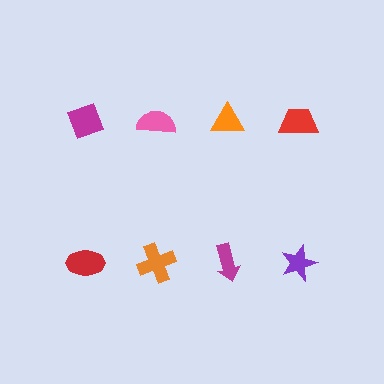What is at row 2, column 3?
A magenta arrow.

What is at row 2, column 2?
An orange cross.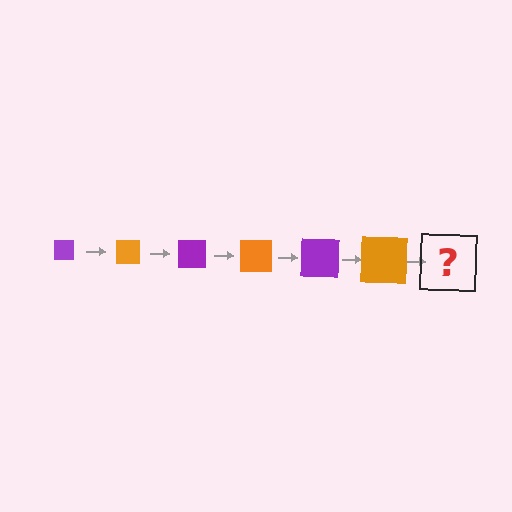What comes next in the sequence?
The next element should be a purple square, larger than the previous one.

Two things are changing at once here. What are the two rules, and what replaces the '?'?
The two rules are that the square grows larger each step and the color cycles through purple and orange. The '?' should be a purple square, larger than the previous one.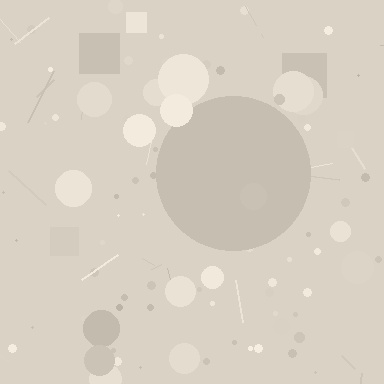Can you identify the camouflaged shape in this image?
The camouflaged shape is a circle.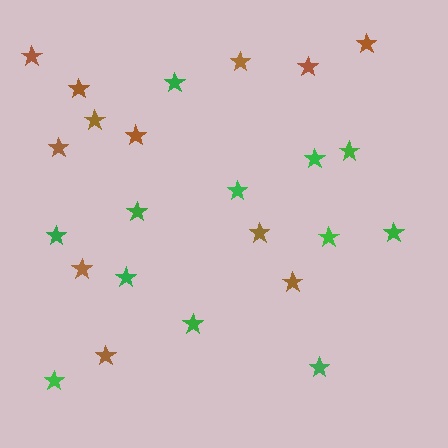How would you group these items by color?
There are 2 groups: one group of green stars (12) and one group of brown stars (12).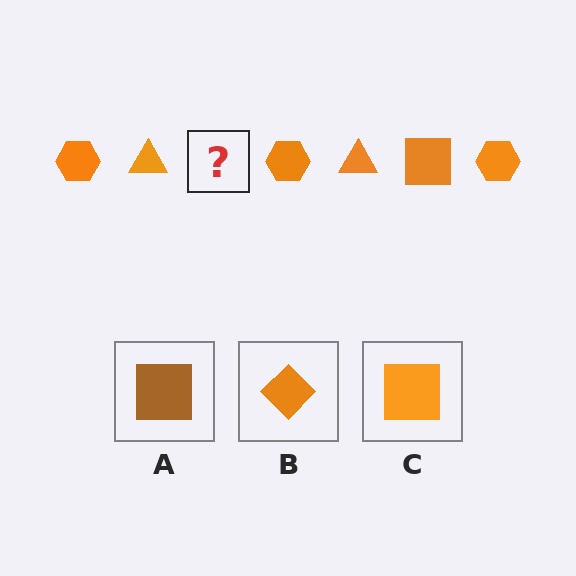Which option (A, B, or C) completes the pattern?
C.